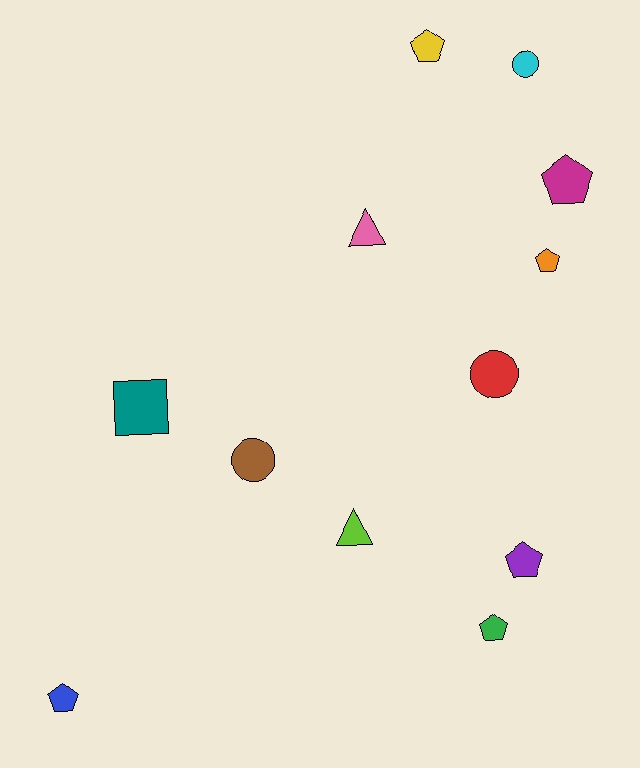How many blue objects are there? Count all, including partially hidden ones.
There is 1 blue object.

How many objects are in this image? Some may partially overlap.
There are 12 objects.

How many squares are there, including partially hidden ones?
There is 1 square.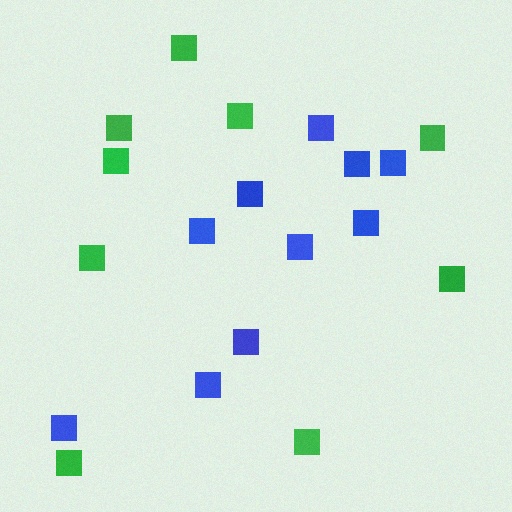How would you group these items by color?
There are 2 groups: one group of green squares (9) and one group of blue squares (10).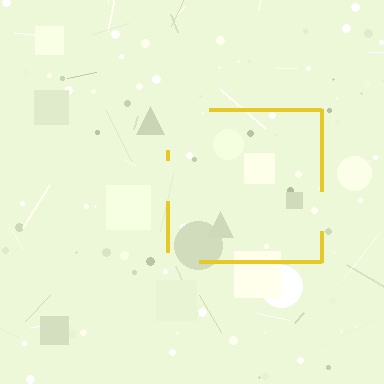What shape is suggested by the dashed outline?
The dashed outline suggests a square.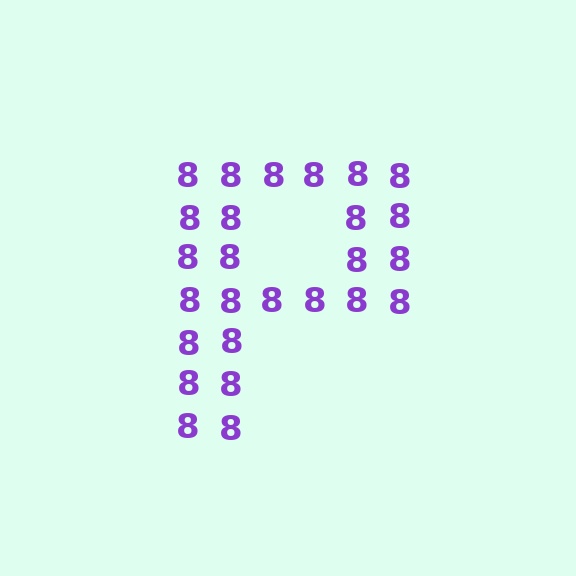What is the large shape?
The large shape is the letter P.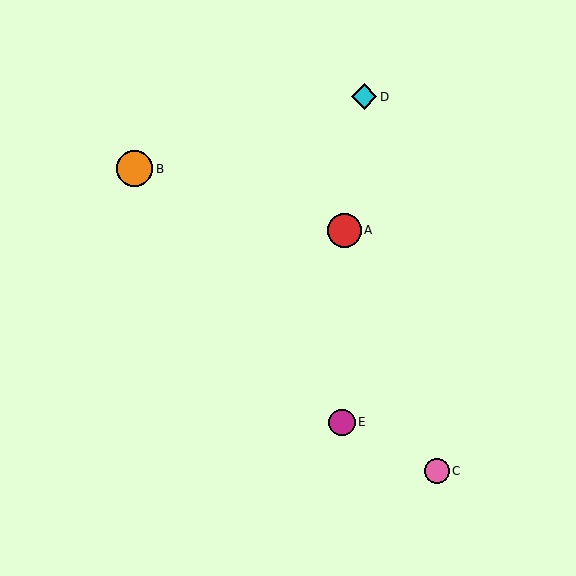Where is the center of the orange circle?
The center of the orange circle is at (135, 169).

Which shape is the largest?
The orange circle (labeled B) is the largest.